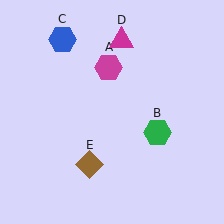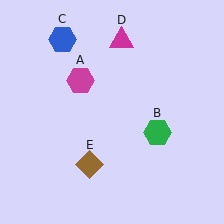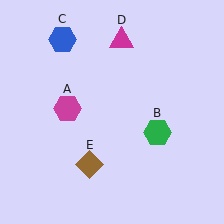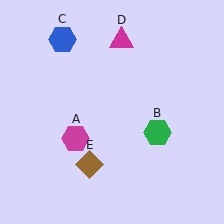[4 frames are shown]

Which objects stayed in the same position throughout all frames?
Green hexagon (object B) and blue hexagon (object C) and magenta triangle (object D) and brown diamond (object E) remained stationary.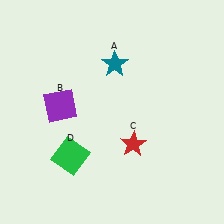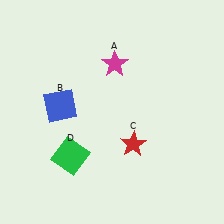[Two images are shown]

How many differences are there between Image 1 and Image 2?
There are 2 differences between the two images.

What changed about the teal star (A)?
In Image 1, A is teal. In Image 2, it changed to magenta.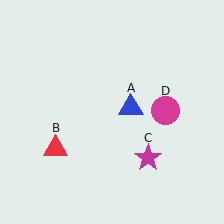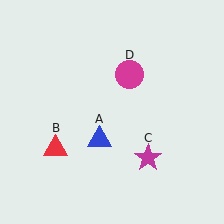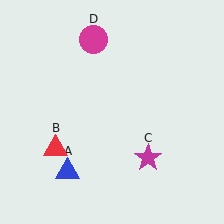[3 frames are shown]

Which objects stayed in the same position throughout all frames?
Red triangle (object B) and magenta star (object C) remained stationary.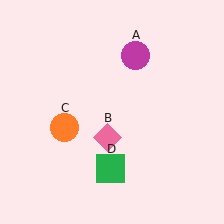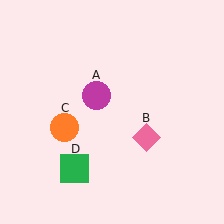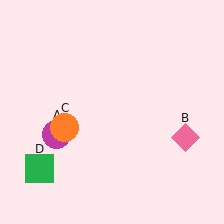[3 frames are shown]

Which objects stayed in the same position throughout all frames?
Orange circle (object C) remained stationary.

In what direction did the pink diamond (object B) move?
The pink diamond (object B) moved right.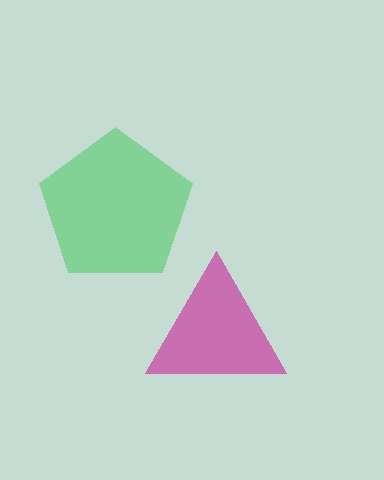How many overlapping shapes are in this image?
There are 2 overlapping shapes in the image.